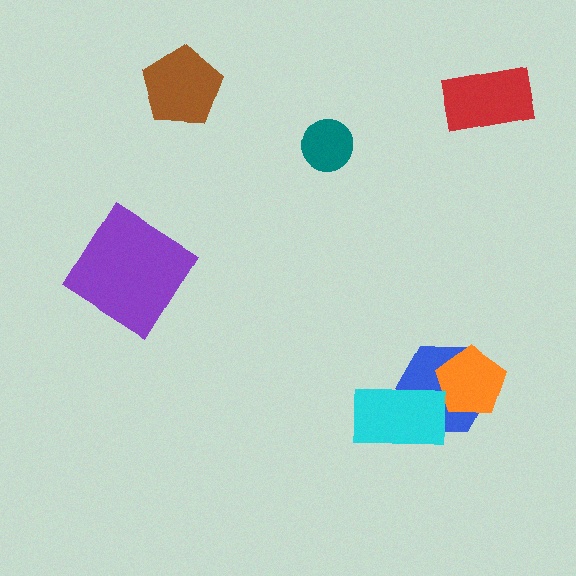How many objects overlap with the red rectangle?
0 objects overlap with the red rectangle.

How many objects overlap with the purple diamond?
0 objects overlap with the purple diamond.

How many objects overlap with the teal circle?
0 objects overlap with the teal circle.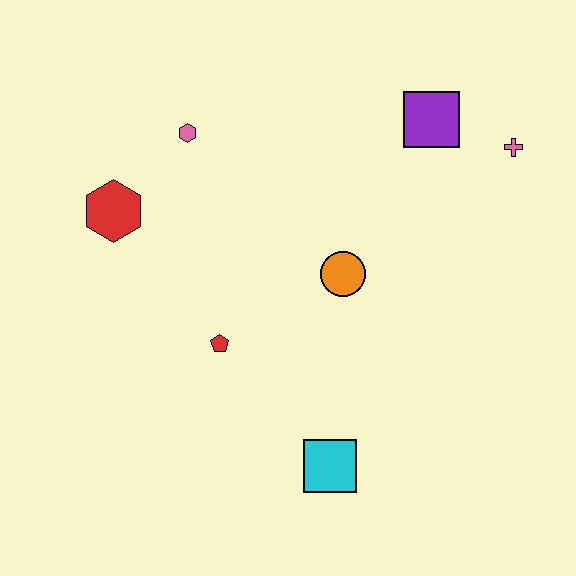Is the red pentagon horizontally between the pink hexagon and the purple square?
Yes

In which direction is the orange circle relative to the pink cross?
The orange circle is to the left of the pink cross.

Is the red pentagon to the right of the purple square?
No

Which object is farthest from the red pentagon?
The pink cross is farthest from the red pentagon.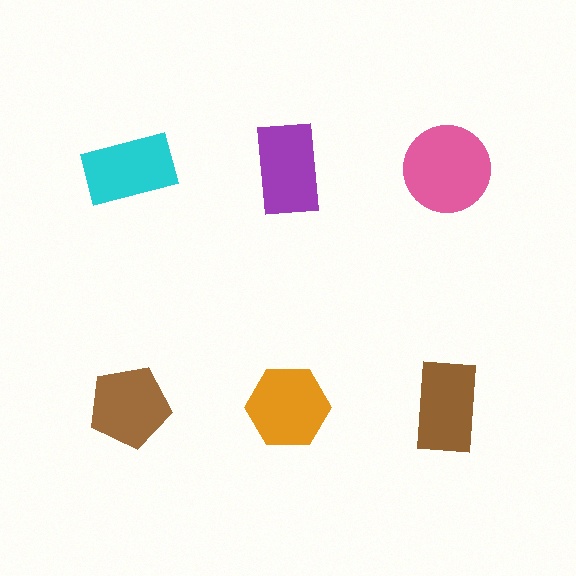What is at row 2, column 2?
An orange hexagon.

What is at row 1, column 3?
A pink circle.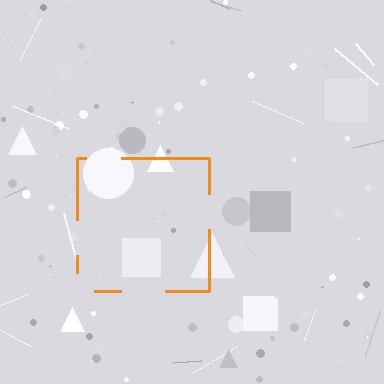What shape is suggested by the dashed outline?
The dashed outline suggests a square.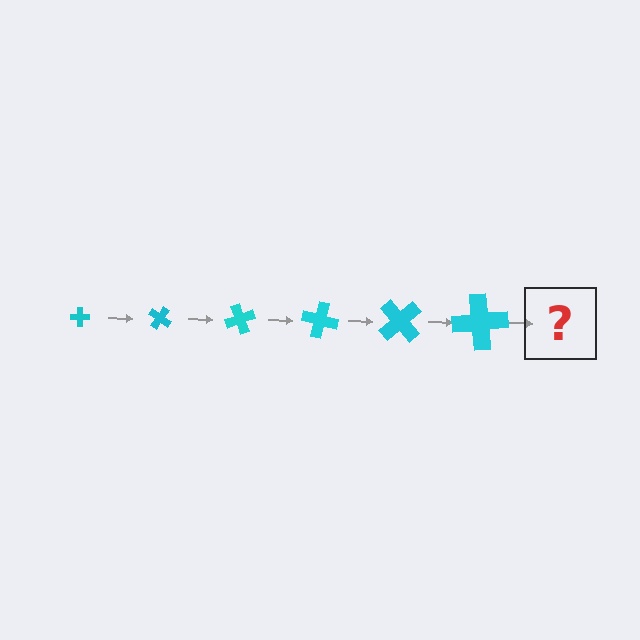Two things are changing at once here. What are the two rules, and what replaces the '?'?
The two rules are that the cross grows larger each step and it rotates 35 degrees each step. The '?' should be a cross, larger than the previous one and rotated 210 degrees from the start.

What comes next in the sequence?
The next element should be a cross, larger than the previous one and rotated 210 degrees from the start.